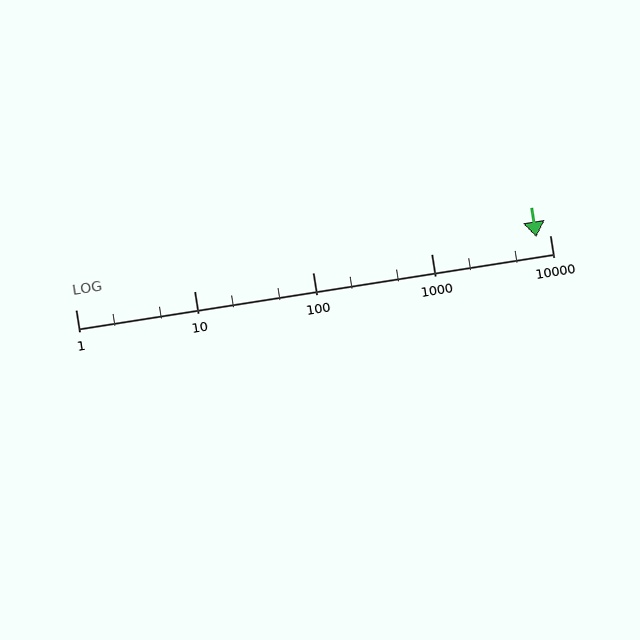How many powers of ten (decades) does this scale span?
The scale spans 4 decades, from 1 to 10000.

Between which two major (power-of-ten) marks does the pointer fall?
The pointer is between 1000 and 10000.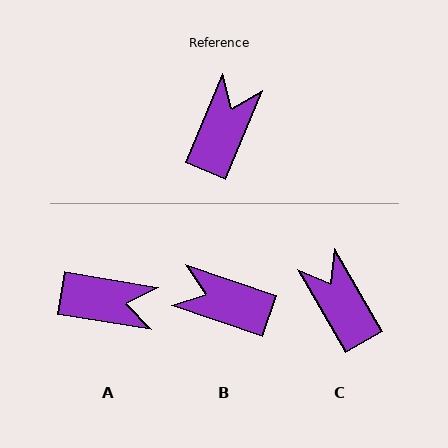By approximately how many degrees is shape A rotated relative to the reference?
Approximately 77 degrees clockwise.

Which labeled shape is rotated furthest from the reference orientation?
B, about 94 degrees away.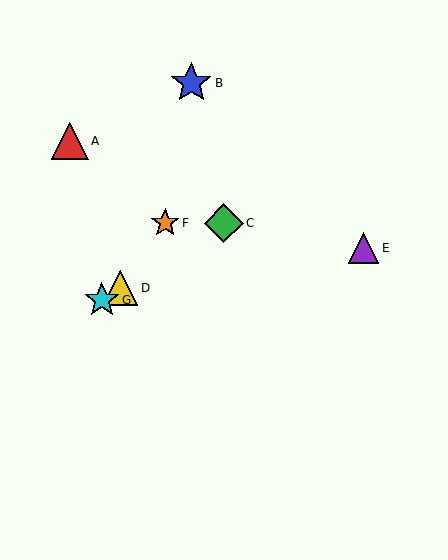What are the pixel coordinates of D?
Object D is at (120, 288).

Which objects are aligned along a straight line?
Objects C, D, G are aligned along a straight line.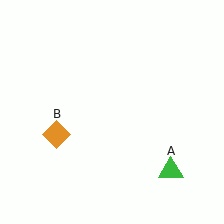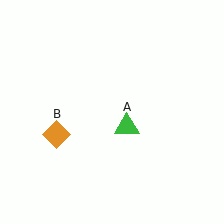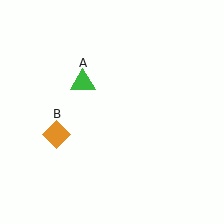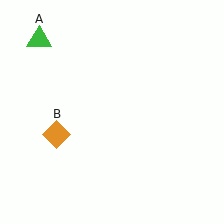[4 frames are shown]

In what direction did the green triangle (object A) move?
The green triangle (object A) moved up and to the left.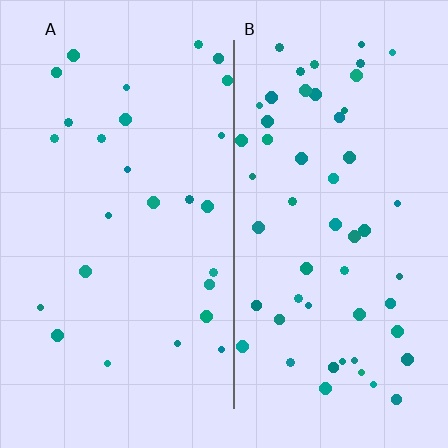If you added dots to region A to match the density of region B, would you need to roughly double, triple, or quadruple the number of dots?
Approximately double.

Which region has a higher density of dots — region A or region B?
B (the right).